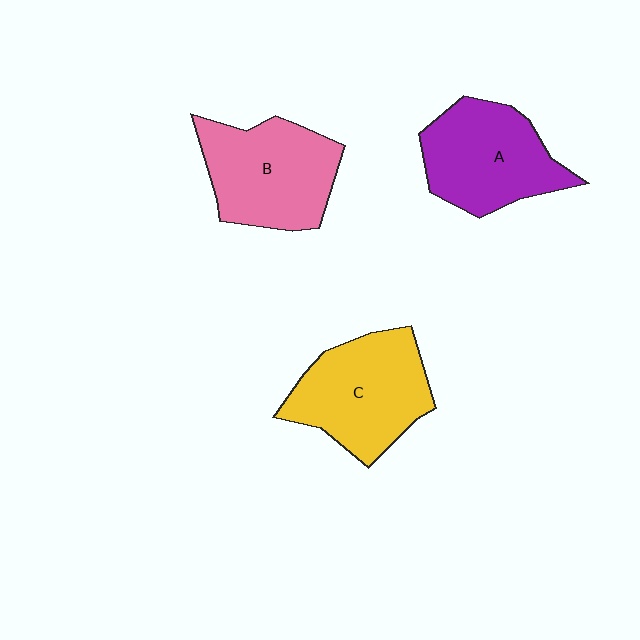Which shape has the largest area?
Shape C (yellow).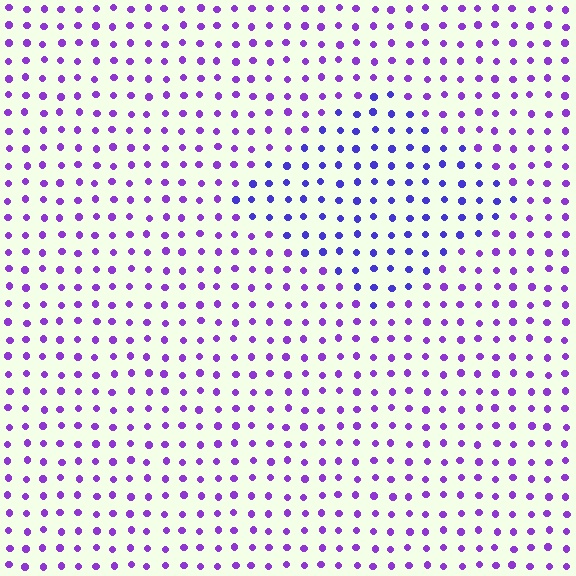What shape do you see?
I see a diamond.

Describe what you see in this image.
The image is filled with small purple elements in a uniform arrangement. A diamond-shaped region is visible where the elements are tinted to a slightly different hue, forming a subtle color boundary.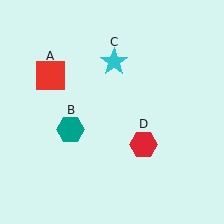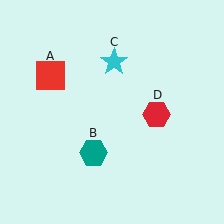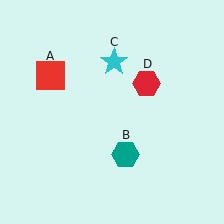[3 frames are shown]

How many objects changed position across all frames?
2 objects changed position: teal hexagon (object B), red hexagon (object D).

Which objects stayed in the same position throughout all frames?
Red square (object A) and cyan star (object C) remained stationary.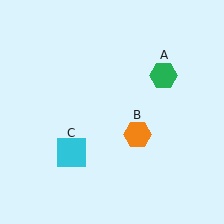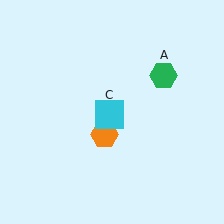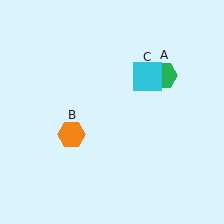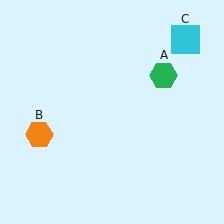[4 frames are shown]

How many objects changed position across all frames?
2 objects changed position: orange hexagon (object B), cyan square (object C).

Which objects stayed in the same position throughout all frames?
Green hexagon (object A) remained stationary.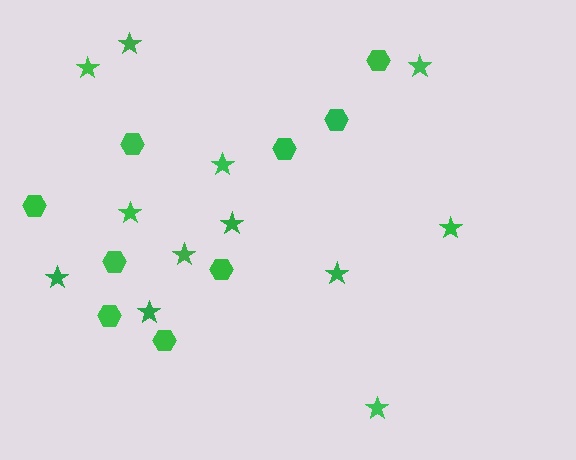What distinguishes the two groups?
There are 2 groups: one group of hexagons (9) and one group of stars (12).